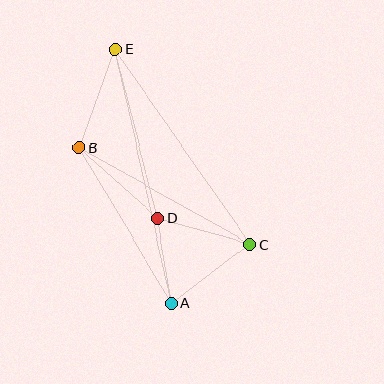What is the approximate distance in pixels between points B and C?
The distance between B and C is approximately 196 pixels.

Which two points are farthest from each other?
Points A and E are farthest from each other.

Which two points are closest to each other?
Points A and D are closest to each other.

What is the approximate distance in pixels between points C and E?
The distance between C and E is approximately 237 pixels.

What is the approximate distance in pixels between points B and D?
The distance between B and D is approximately 105 pixels.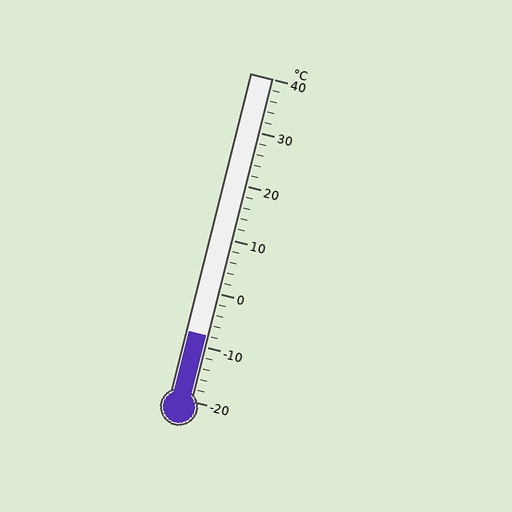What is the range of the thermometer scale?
The thermometer scale ranges from -20°C to 40°C.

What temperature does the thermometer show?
The thermometer shows approximately -8°C.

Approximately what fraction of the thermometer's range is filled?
The thermometer is filled to approximately 20% of its range.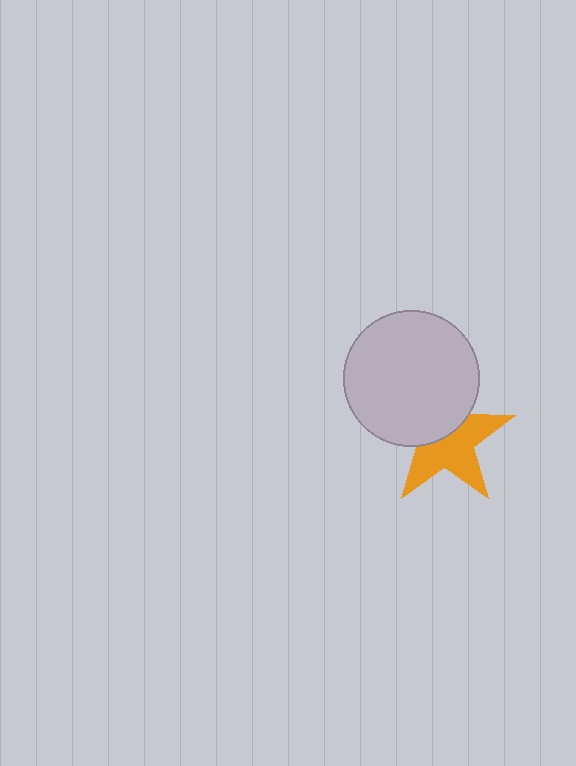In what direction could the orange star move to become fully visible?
The orange star could move down. That would shift it out from behind the light gray circle entirely.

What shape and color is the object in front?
The object in front is a light gray circle.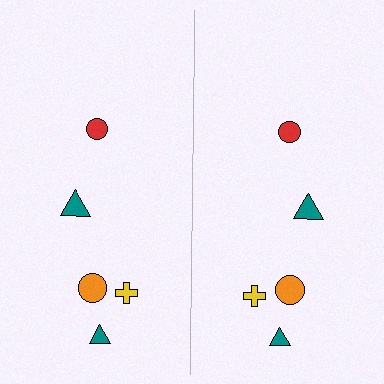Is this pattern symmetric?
Yes, this pattern has bilateral (reflection) symmetry.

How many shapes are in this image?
There are 10 shapes in this image.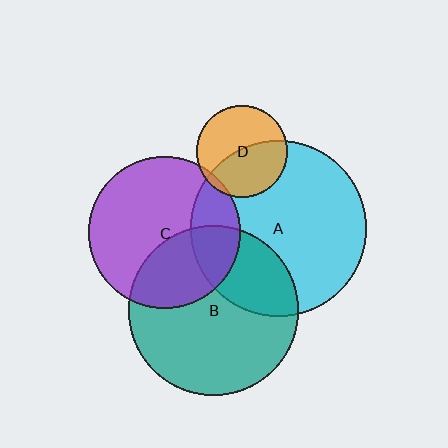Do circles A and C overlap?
Yes.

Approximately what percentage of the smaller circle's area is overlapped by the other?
Approximately 25%.